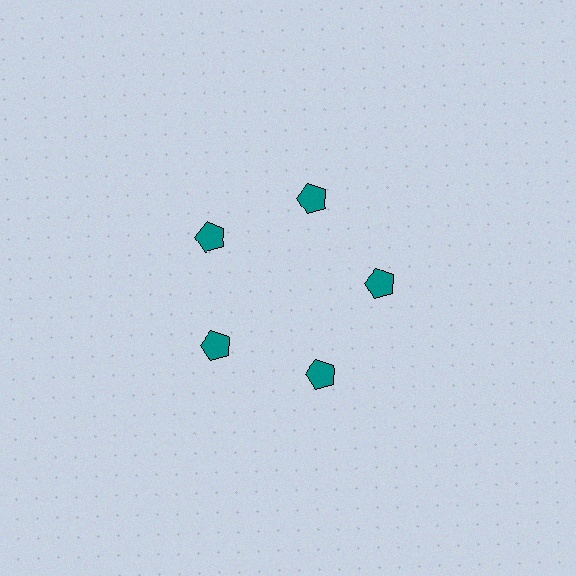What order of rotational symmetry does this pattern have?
This pattern has 5-fold rotational symmetry.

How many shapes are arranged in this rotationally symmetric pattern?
There are 5 shapes, arranged in 5 groups of 1.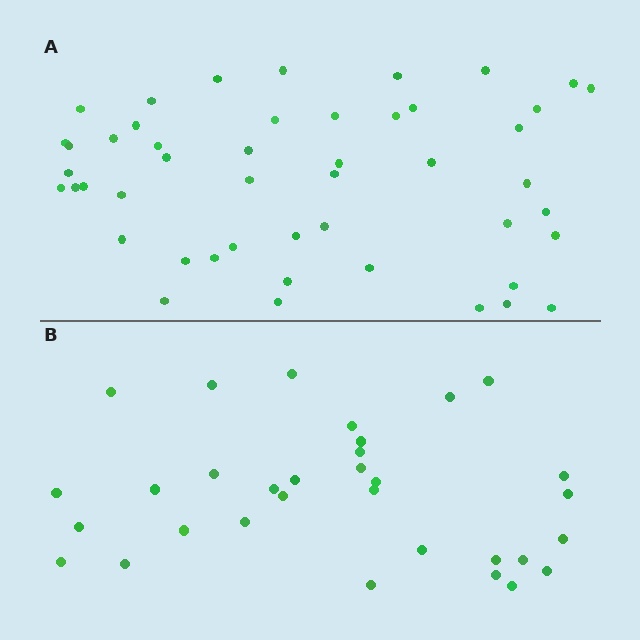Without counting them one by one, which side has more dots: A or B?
Region A (the top region) has more dots.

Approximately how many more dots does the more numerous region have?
Region A has approximately 15 more dots than region B.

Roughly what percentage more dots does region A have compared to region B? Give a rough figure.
About 50% more.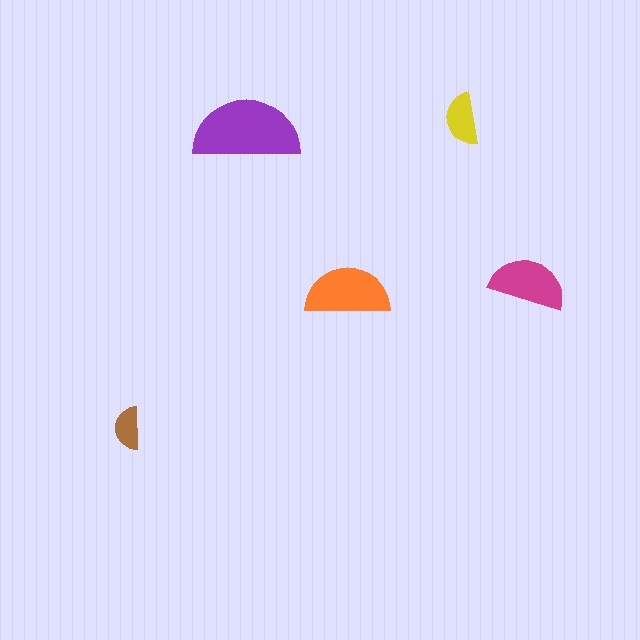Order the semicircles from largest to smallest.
the purple one, the orange one, the magenta one, the yellow one, the brown one.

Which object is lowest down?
The brown semicircle is bottommost.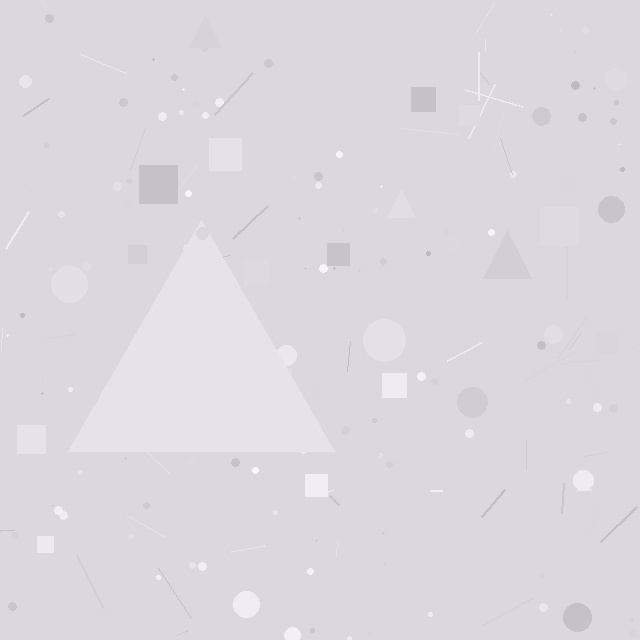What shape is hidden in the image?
A triangle is hidden in the image.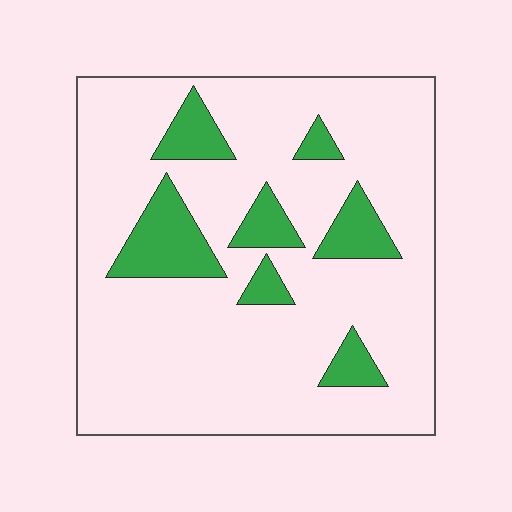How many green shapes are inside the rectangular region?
7.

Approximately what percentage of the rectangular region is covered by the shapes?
Approximately 15%.